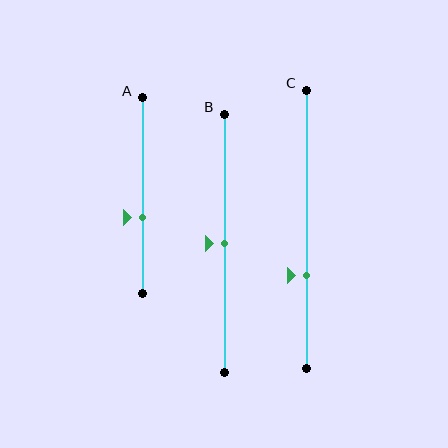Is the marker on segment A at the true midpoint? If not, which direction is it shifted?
No, the marker on segment A is shifted downward by about 11% of the segment length.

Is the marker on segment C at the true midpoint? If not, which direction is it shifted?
No, the marker on segment C is shifted downward by about 17% of the segment length.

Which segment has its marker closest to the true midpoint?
Segment B has its marker closest to the true midpoint.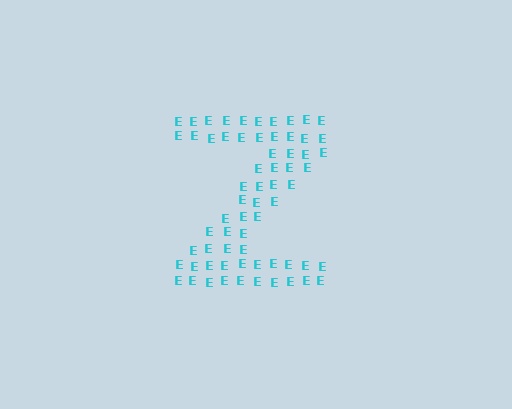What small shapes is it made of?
It is made of small letter E's.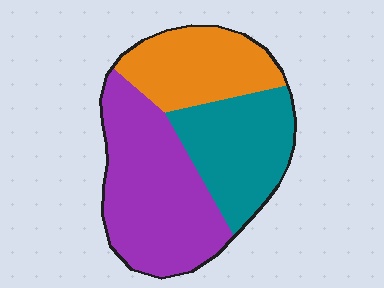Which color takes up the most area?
Purple, at roughly 45%.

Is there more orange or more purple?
Purple.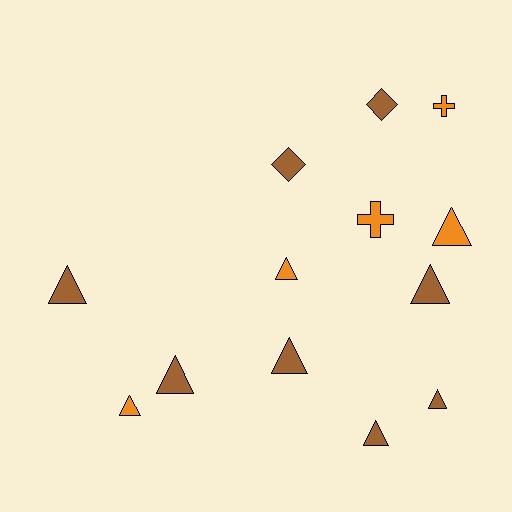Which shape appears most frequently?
Triangle, with 9 objects.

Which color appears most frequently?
Brown, with 8 objects.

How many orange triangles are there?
There are 3 orange triangles.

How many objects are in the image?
There are 13 objects.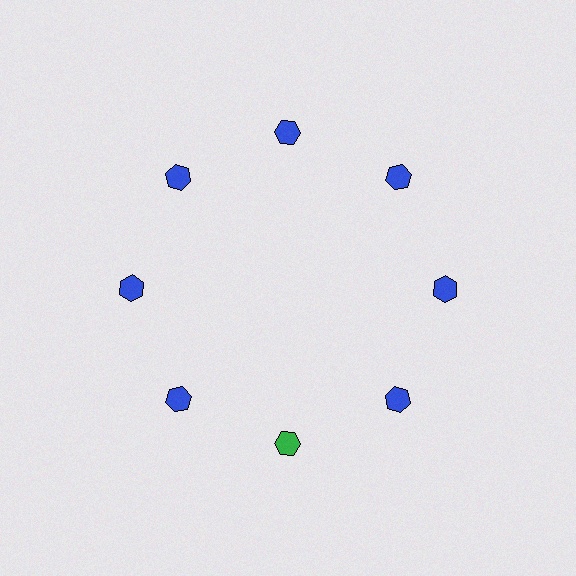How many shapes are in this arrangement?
There are 8 shapes arranged in a ring pattern.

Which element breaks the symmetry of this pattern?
The green hexagon at roughly the 6 o'clock position breaks the symmetry. All other shapes are blue hexagons.